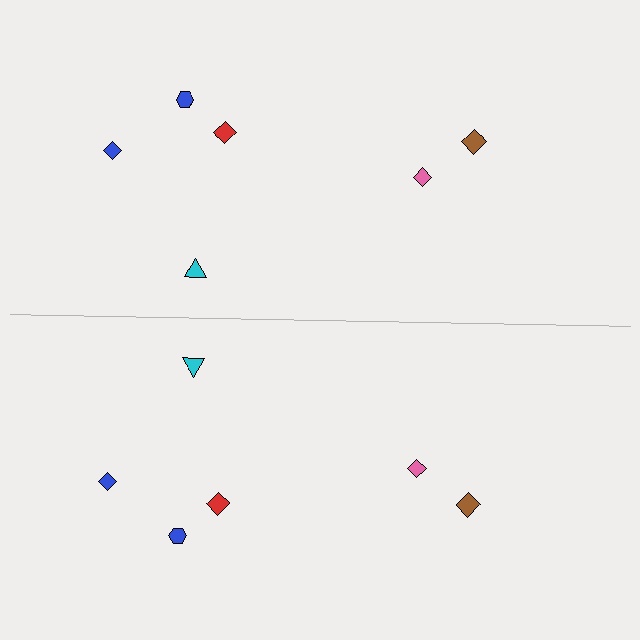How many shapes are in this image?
There are 12 shapes in this image.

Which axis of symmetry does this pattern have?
The pattern has a horizontal axis of symmetry running through the center of the image.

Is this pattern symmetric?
Yes, this pattern has bilateral (reflection) symmetry.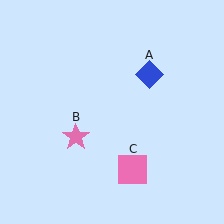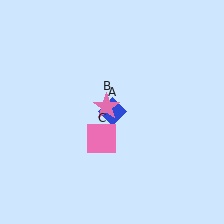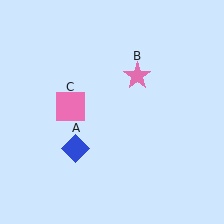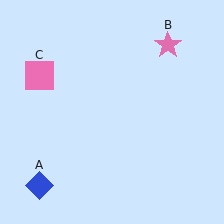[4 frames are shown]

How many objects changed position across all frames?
3 objects changed position: blue diamond (object A), pink star (object B), pink square (object C).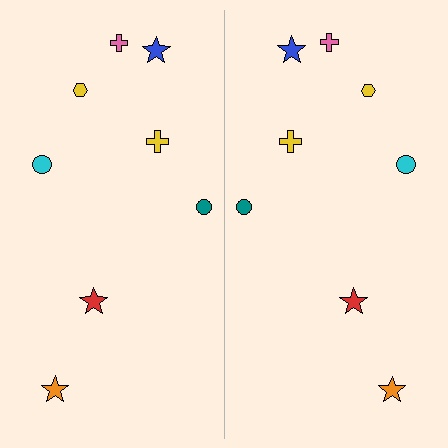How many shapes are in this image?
There are 16 shapes in this image.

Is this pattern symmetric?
Yes, this pattern has bilateral (reflection) symmetry.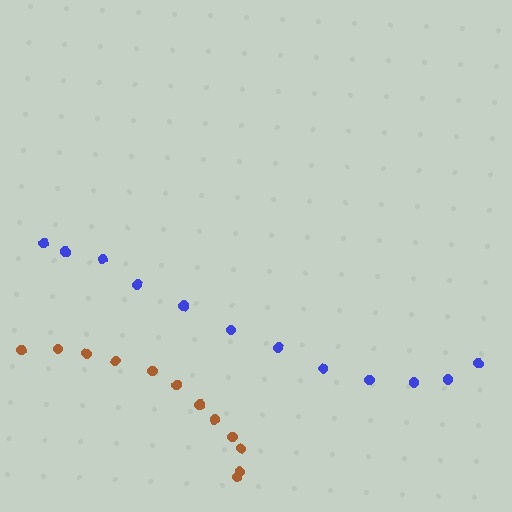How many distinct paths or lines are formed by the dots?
There are 2 distinct paths.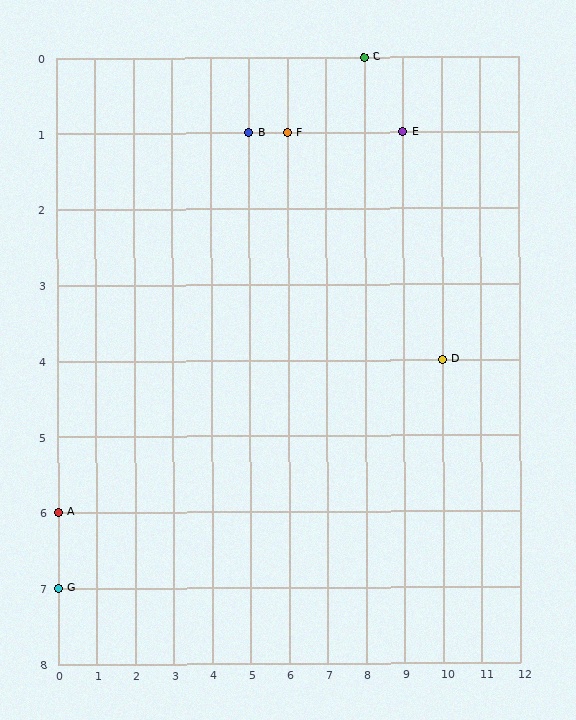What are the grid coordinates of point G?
Point G is at grid coordinates (0, 7).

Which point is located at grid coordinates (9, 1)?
Point E is at (9, 1).